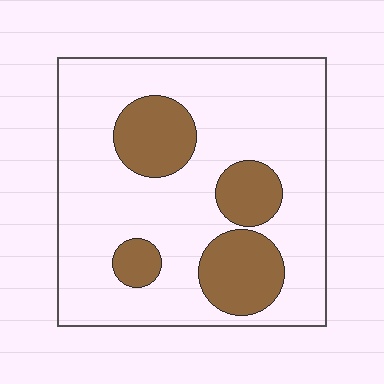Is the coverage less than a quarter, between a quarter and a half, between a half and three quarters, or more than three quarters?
Less than a quarter.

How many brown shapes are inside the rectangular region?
4.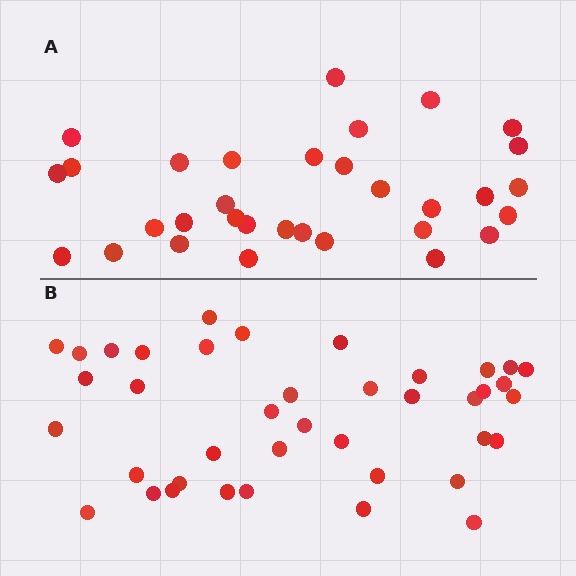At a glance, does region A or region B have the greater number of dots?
Region B (the bottom region) has more dots.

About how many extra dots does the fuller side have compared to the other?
Region B has roughly 8 or so more dots than region A.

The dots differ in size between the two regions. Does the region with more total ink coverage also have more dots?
No. Region A has more total ink coverage because its dots are larger, but region B actually contains more individual dots. Total area can be misleading — the number of items is what matters here.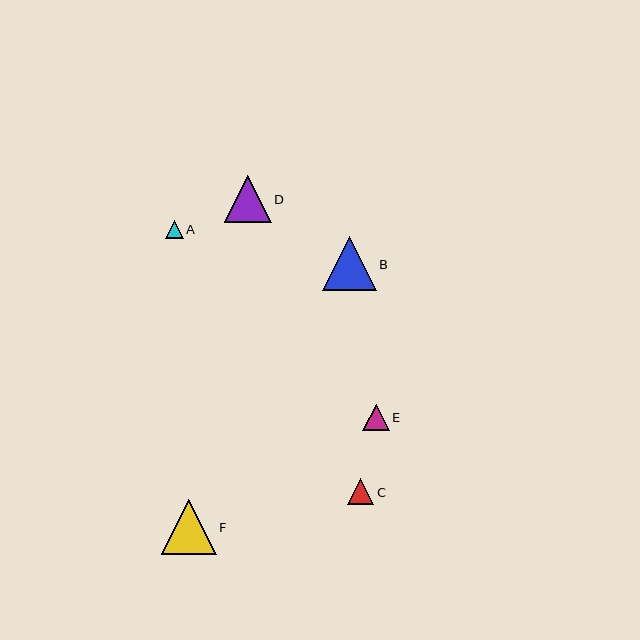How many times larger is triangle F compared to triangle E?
Triangle F is approximately 2.1 times the size of triangle E.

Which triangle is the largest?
Triangle F is the largest with a size of approximately 55 pixels.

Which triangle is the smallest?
Triangle A is the smallest with a size of approximately 18 pixels.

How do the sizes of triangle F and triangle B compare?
Triangle F and triangle B are approximately the same size.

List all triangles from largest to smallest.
From largest to smallest: F, B, D, E, C, A.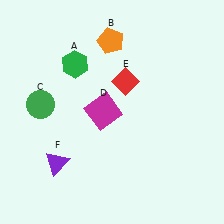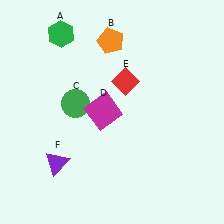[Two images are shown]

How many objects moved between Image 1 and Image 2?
2 objects moved between the two images.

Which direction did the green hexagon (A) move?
The green hexagon (A) moved up.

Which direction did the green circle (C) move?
The green circle (C) moved right.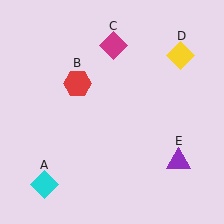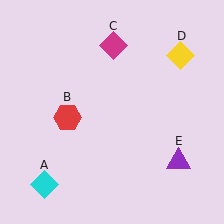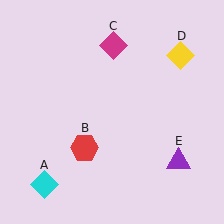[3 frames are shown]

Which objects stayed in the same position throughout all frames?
Cyan diamond (object A) and magenta diamond (object C) and yellow diamond (object D) and purple triangle (object E) remained stationary.